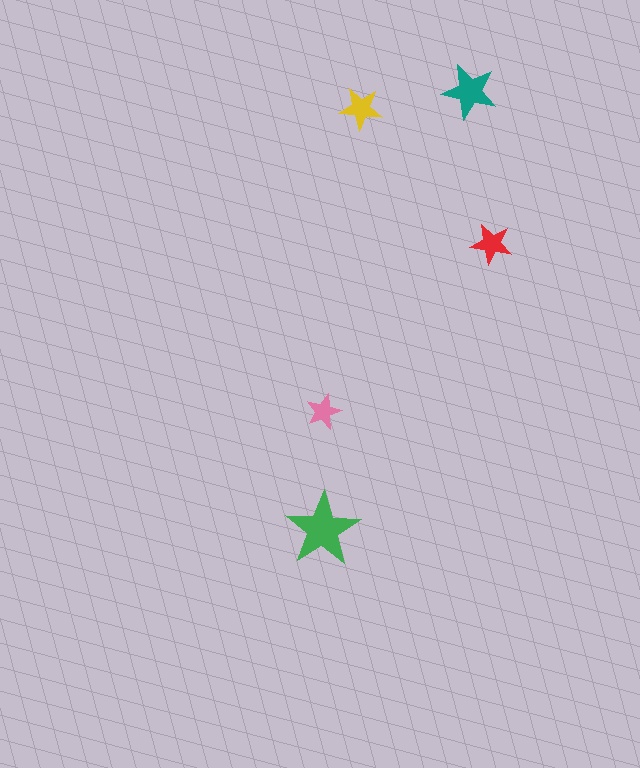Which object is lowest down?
The green star is bottommost.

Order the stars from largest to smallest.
the green one, the teal one, the yellow one, the red one, the pink one.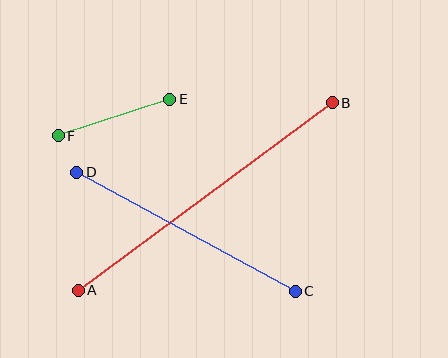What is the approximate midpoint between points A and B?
The midpoint is at approximately (205, 196) pixels.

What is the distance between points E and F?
The distance is approximately 117 pixels.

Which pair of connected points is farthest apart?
Points A and B are farthest apart.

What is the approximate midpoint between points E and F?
The midpoint is at approximately (114, 117) pixels.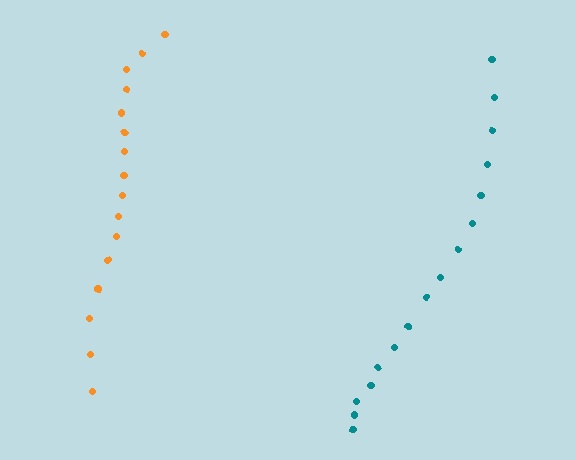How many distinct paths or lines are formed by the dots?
There are 2 distinct paths.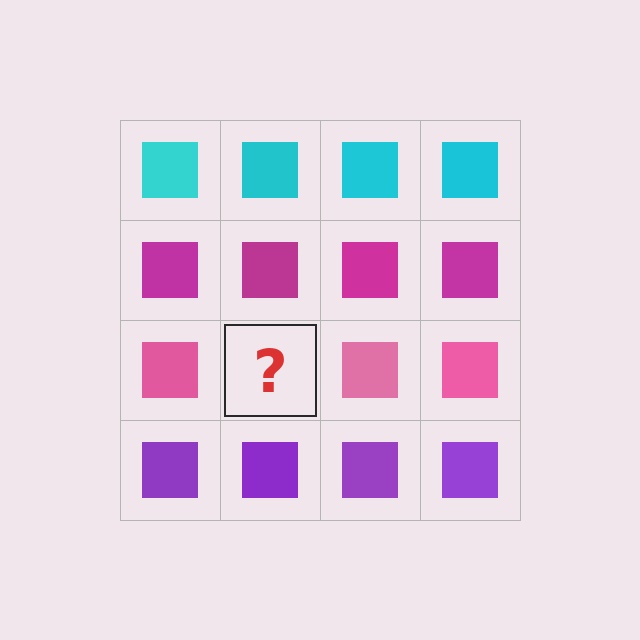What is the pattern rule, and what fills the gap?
The rule is that each row has a consistent color. The gap should be filled with a pink square.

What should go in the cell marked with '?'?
The missing cell should contain a pink square.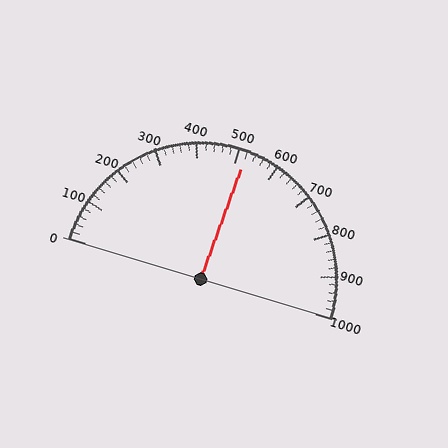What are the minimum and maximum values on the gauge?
The gauge ranges from 0 to 1000.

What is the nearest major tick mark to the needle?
The nearest major tick mark is 500.